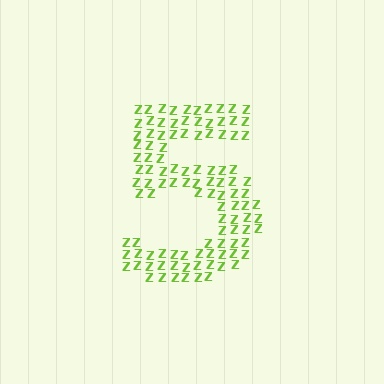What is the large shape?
The large shape is the digit 5.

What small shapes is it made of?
It is made of small letter Z's.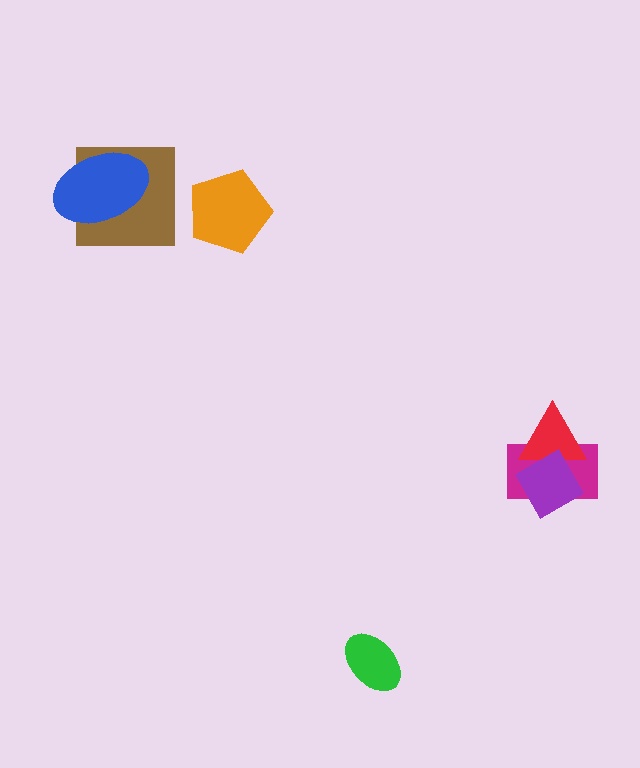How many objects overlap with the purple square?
2 objects overlap with the purple square.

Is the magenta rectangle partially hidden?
Yes, it is partially covered by another shape.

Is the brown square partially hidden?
Yes, it is partially covered by another shape.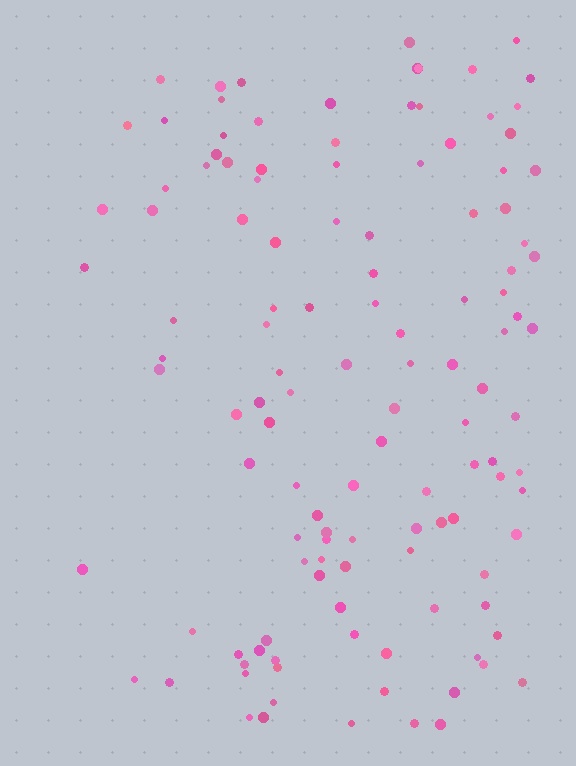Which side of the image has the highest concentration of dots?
The right.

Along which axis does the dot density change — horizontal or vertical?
Horizontal.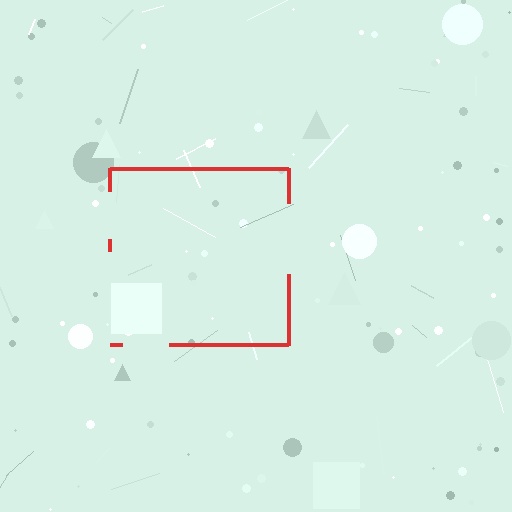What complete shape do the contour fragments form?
The contour fragments form a square.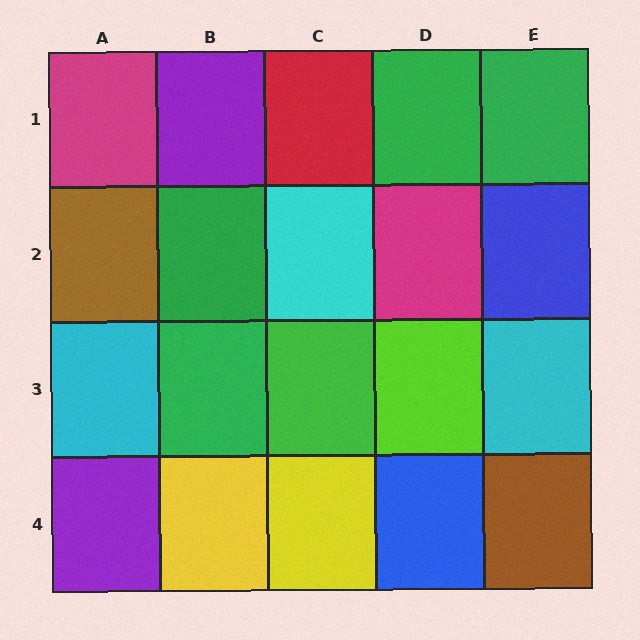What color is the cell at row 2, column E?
Blue.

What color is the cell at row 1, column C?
Red.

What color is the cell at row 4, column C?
Yellow.